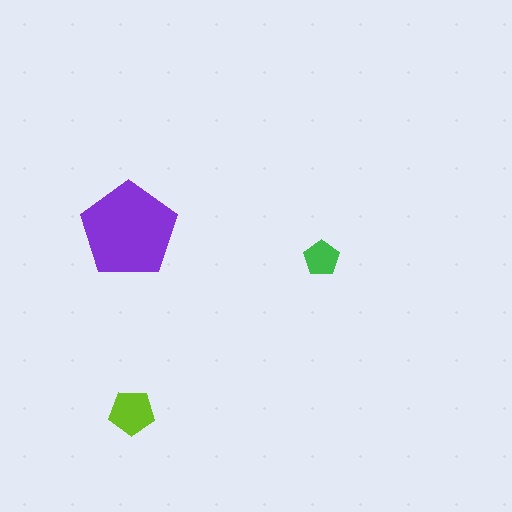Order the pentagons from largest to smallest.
the purple one, the lime one, the green one.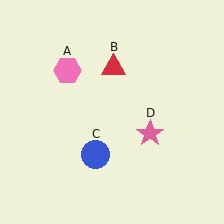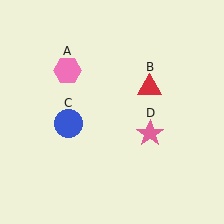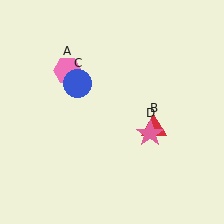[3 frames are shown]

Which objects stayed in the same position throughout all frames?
Pink hexagon (object A) and pink star (object D) remained stationary.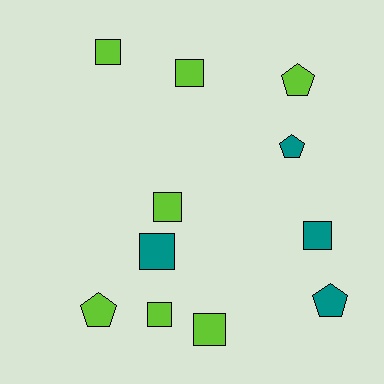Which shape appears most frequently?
Square, with 7 objects.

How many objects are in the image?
There are 11 objects.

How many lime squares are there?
There are 5 lime squares.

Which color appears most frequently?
Lime, with 7 objects.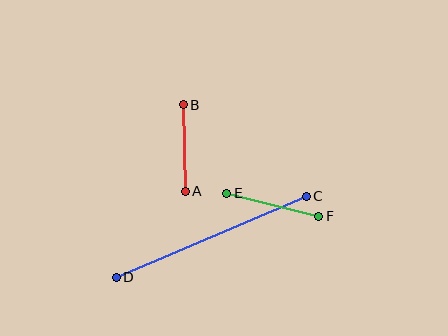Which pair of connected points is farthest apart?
Points C and D are farthest apart.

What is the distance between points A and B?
The distance is approximately 87 pixels.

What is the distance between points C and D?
The distance is approximately 206 pixels.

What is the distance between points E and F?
The distance is approximately 95 pixels.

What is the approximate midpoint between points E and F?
The midpoint is at approximately (273, 205) pixels.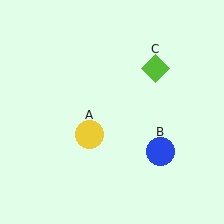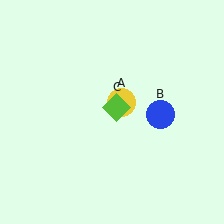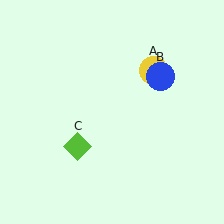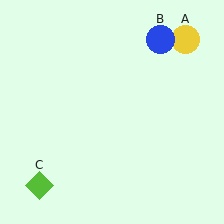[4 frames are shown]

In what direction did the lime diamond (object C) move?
The lime diamond (object C) moved down and to the left.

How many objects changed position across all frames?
3 objects changed position: yellow circle (object A), blue circle (object B), lime diamond (object C).